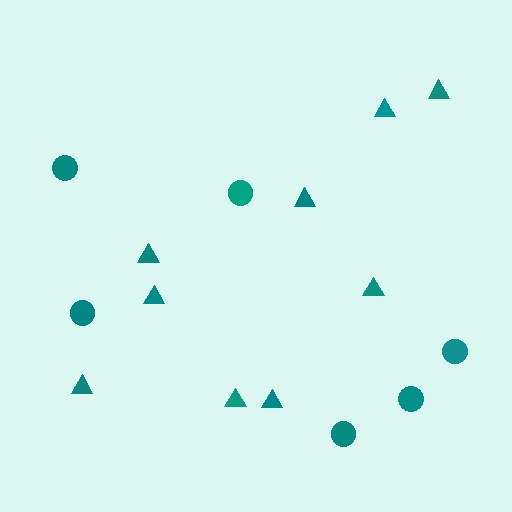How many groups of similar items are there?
There are 2 groups: one group of circles (6) and one group of triangles (9).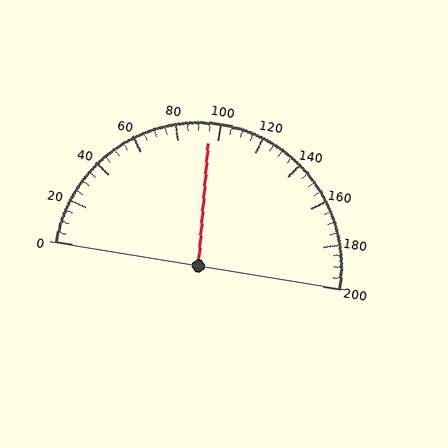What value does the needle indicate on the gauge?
The needle indicates approximately 95.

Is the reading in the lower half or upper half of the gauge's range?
The reading is in the lower half of the range (0 to 200).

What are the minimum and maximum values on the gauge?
The gauge ranges from 0 to 200.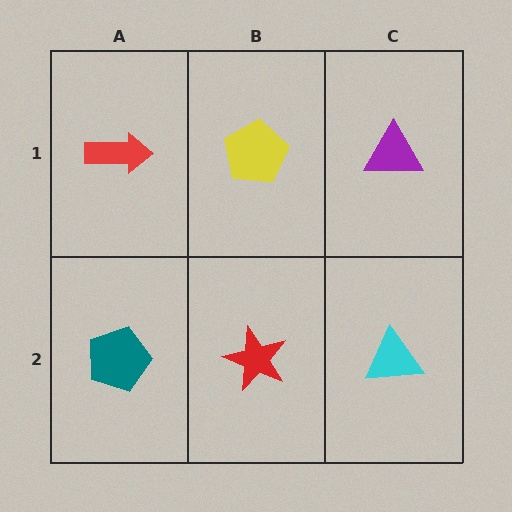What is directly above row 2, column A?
A red arrow.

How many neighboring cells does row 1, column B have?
3.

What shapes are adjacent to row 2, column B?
A yellow pentagon (row 1, column B), a teal pentagon (row 2, column A), a cyan triangle (row 2, column C).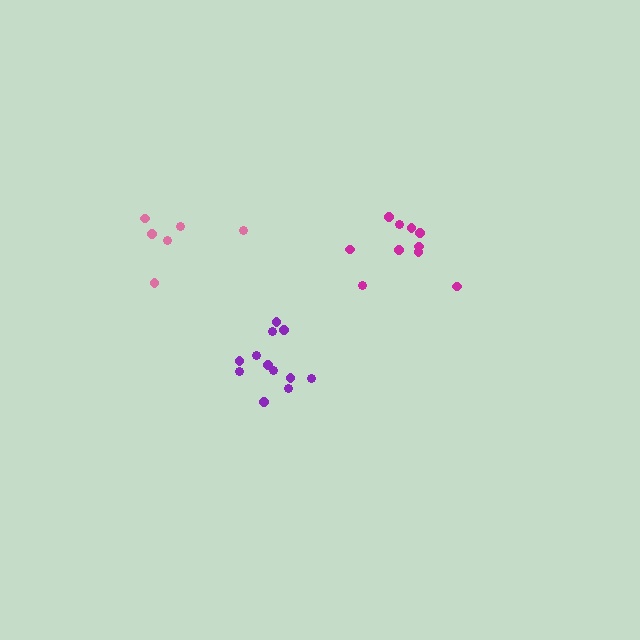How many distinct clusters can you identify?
There are 3 distinct clusters.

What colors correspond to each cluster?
The clusters are colored: purple, magenta, pink.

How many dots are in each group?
Group 1: 12 dots, Group 2: 10 dots, Group 3: 6 dots (28 total).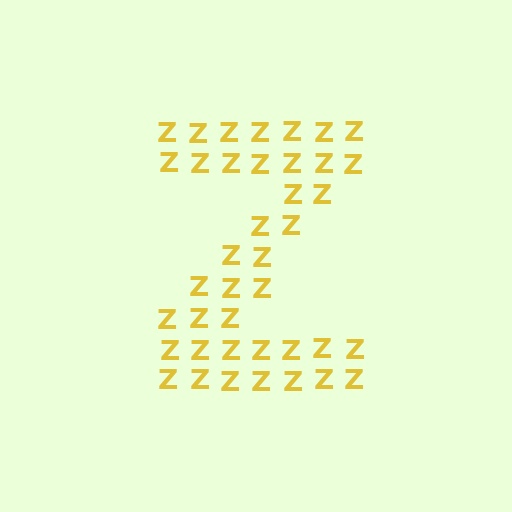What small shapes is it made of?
It is made of small letter Z's.